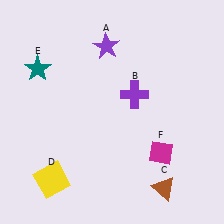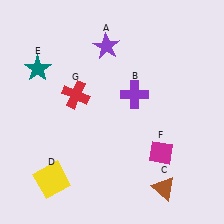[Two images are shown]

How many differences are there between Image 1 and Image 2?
There is 1 difference between the two images.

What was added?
A red cross (G) was added in Image 2.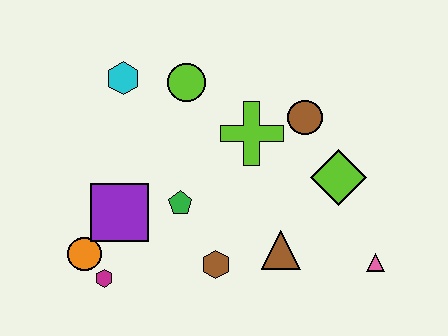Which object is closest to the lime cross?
The brown circle is closest to the lime cross.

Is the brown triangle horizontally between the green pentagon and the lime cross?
No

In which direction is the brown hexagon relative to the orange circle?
The brown hexagon is to the right of the orange circle.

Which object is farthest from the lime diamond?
The orange circle is farthest from the lime diamond.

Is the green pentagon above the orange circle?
Yes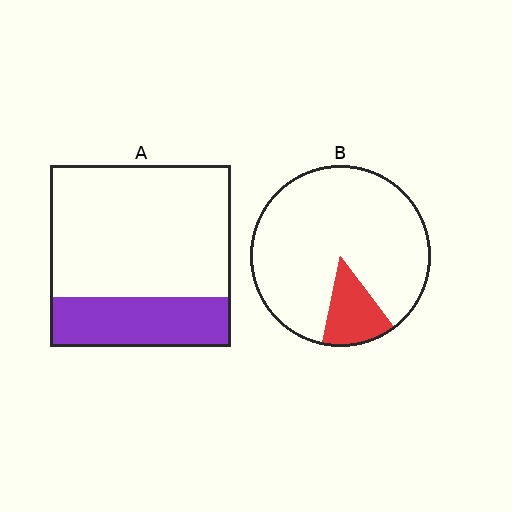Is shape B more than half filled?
No.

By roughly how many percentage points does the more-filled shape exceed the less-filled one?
By roughly 15 percentage points (A over B).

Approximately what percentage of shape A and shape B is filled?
A is approximately 25% and B is approximately 15%.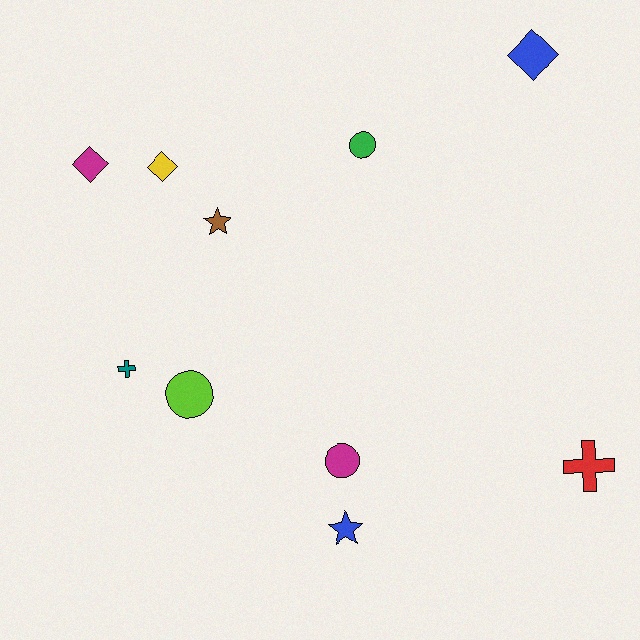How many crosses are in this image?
There are 2 crosses.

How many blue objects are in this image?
There are 2 blue objects.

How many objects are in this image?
There are 10 objects.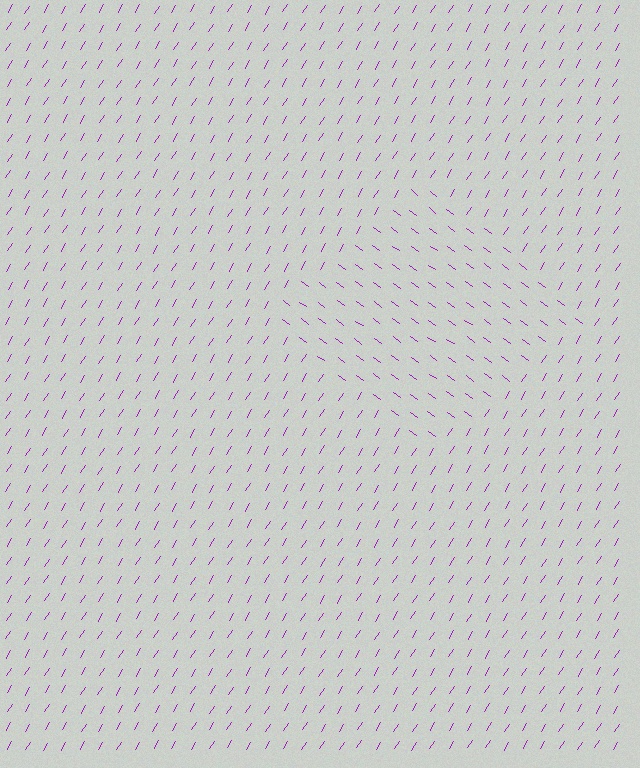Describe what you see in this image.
The image is filled with small purple line segments. A diamond region in the image has lines oriented differently from the surrounding lines, creating a visible texture boundary.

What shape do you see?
I see a diamond.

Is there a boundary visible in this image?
Yes, there is a texture boundary formed by a change in line orientation.